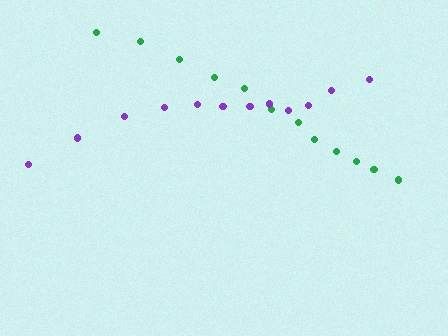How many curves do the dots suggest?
There are 2 distinct paths.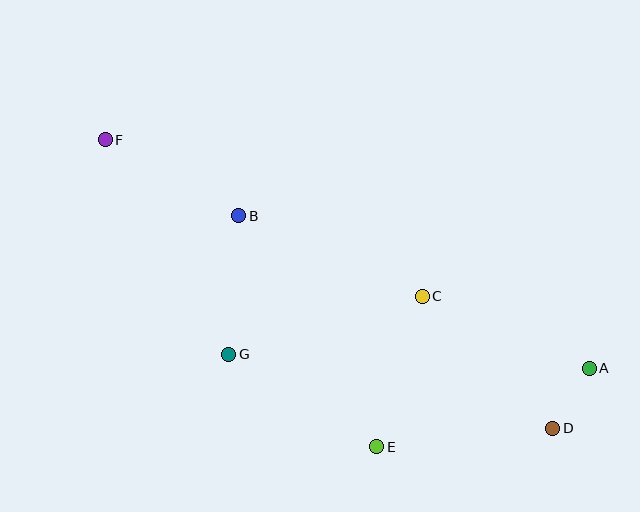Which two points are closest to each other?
Points A and D are closest to each other.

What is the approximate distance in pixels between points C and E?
The distance between C and E is approximately 157 pixels.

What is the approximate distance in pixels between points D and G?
The distance between D and G is approximately 332 pixels.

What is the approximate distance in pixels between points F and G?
The distance between F and G is approximately 248 pixels.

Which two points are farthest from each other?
Points A and F are farthest from each other.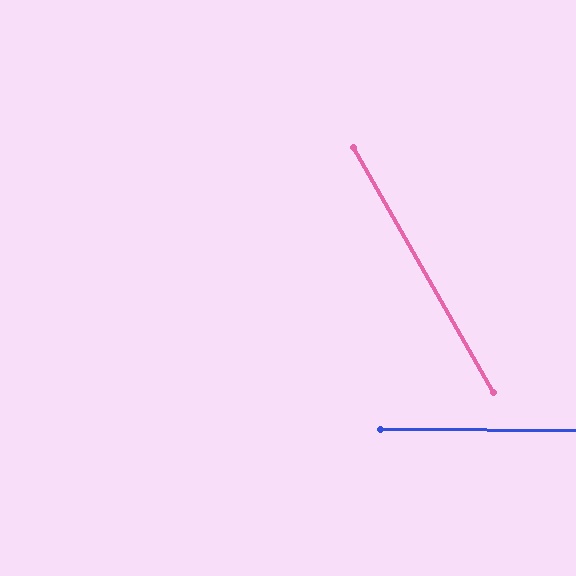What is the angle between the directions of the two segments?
Approximately 60 degrees.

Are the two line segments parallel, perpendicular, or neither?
Neither parallel nor perpendicular — they differ by about 60°.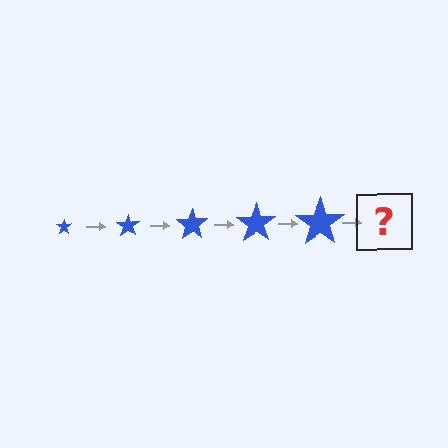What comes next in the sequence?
The next element should be a blue star, larger than the previous one.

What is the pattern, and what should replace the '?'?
The pattern is that the star gets progressively larger each step. The '?' should be a blue star, larger than the previous one.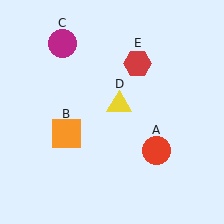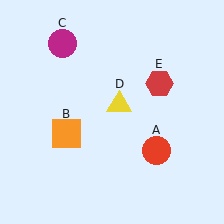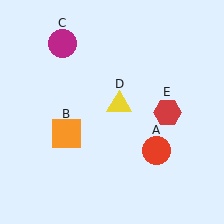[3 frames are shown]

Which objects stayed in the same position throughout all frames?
Red circle (object A) and orange square (object B) and magenta circle (object C) and yellow triangle (object D) remained stationary.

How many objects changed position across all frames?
1 object changed position: red hexagon (object E).